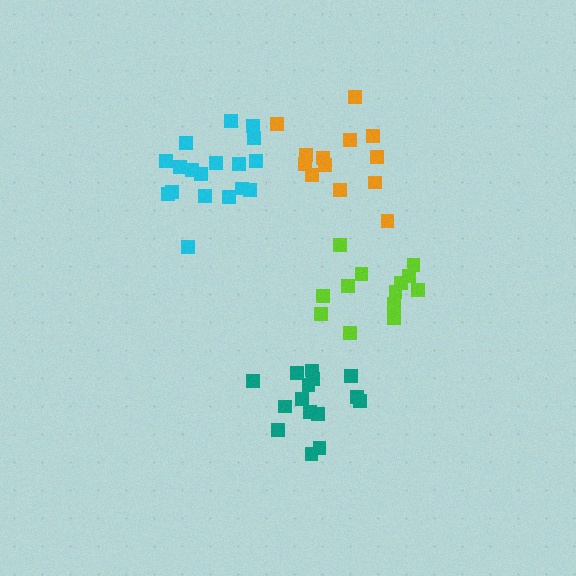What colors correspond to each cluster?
The clusters are colored: lime, teal, cyan, orange.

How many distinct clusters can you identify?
There are 4 distinct clusters.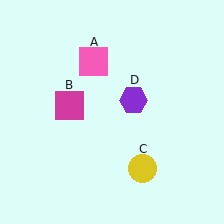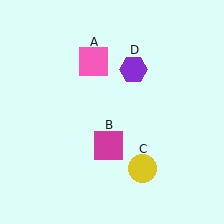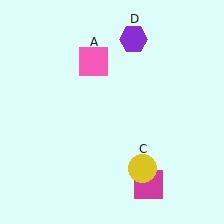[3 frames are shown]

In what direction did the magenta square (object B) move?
The magenta square (object B) moved down and to the right.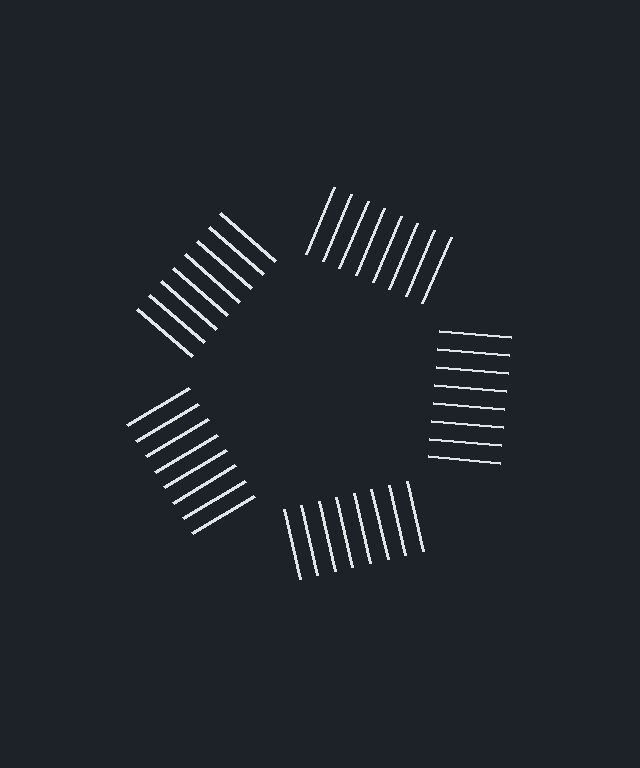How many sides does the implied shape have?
5 sides — the line-ends trace a pentagon.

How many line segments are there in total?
40 — 8 along each of the 5 edges.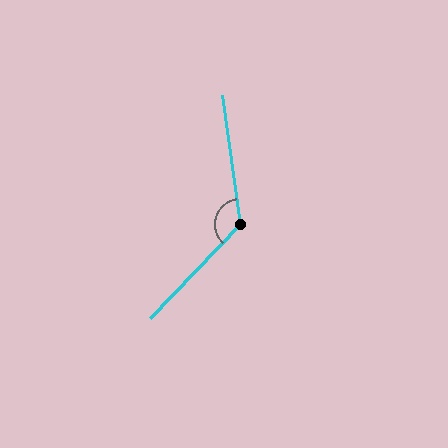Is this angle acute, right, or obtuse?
It is obtuse.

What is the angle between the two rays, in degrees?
Approximately 128 degrees.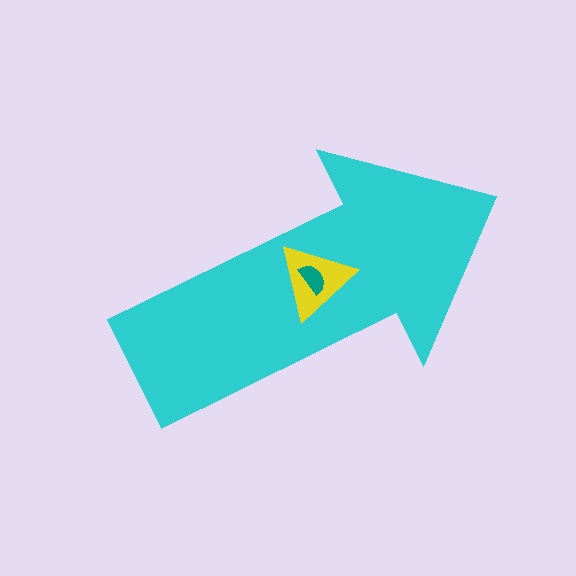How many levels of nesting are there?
3.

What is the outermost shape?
The cyan arrow.